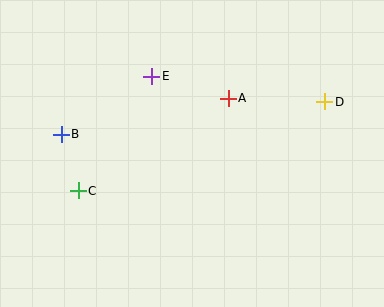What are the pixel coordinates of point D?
Point D is at (325, 102).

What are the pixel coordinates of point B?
Point B is at (61, 134).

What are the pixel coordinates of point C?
Point C is at (78, 191).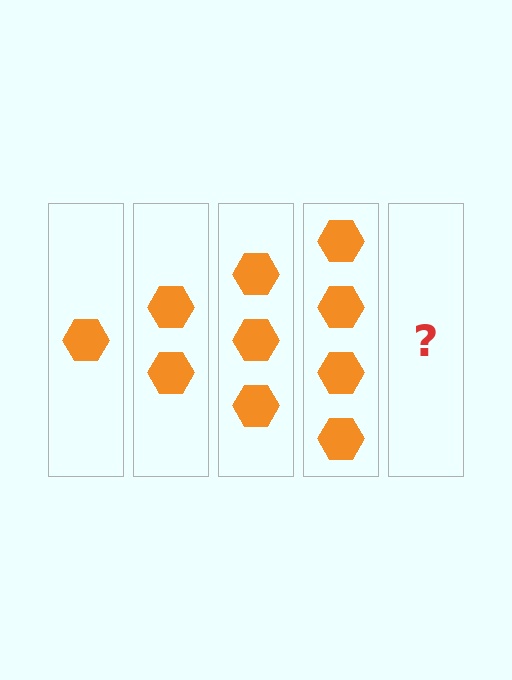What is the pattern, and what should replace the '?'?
The pattern is that each step adds one more hexagon. The '?' should be 5 hexagons.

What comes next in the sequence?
The next element should be 5 hexagons.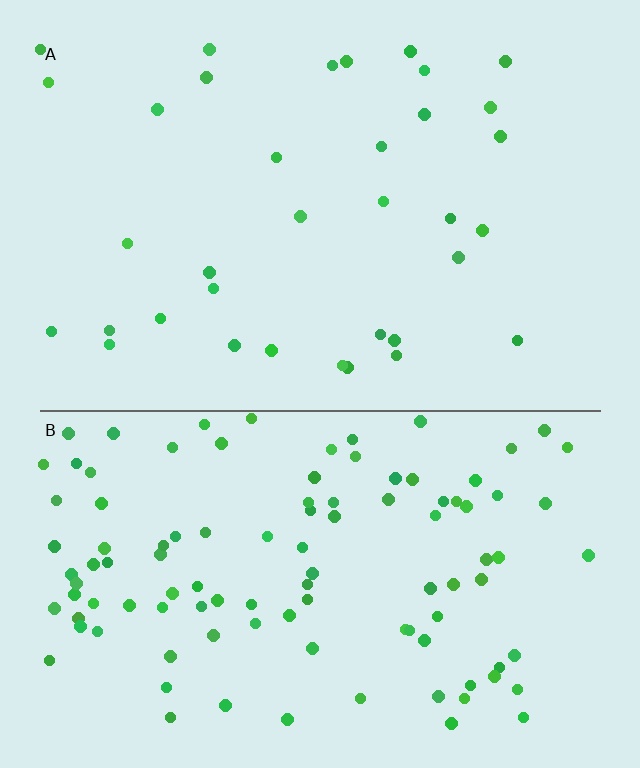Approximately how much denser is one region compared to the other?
Approximately 3.0× — region B over region A.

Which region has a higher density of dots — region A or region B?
B (the bottom).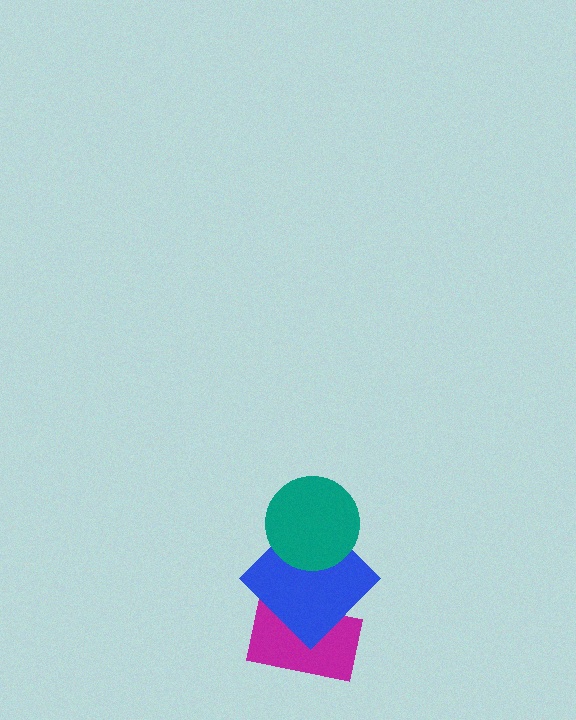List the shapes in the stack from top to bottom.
From top to bottom: the teal circle, the blue diamond, the magenta rectangle.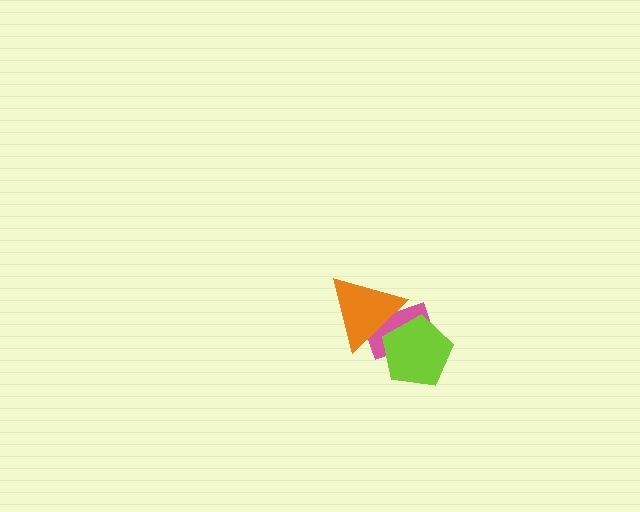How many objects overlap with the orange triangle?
2 objects overlap with the orange triangle.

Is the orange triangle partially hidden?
No, no other shape covers it.